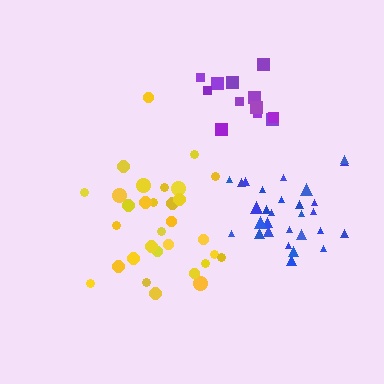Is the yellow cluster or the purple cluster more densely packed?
Purple.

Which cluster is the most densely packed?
Blue.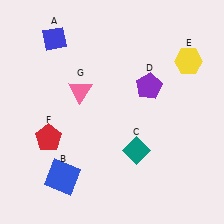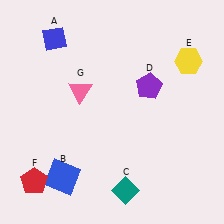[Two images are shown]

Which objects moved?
The objects that moved are: the teal diamond (C), the red pentagon (F).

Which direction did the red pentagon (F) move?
The red pentagon (F) moved down.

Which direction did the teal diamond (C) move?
The teal diamond (C) moved down.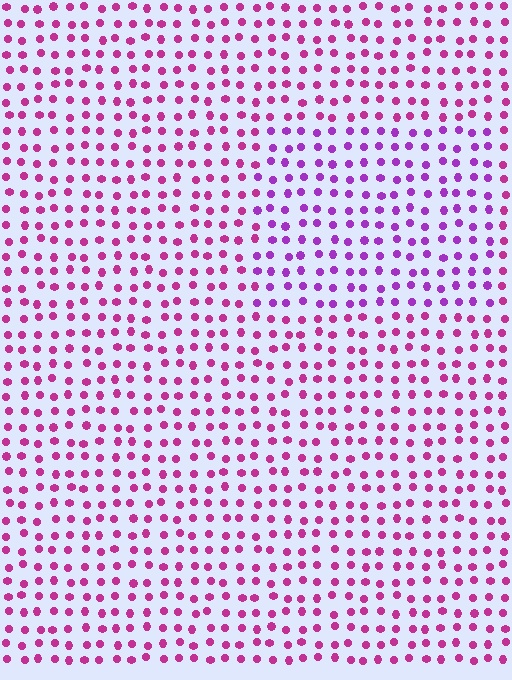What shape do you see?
I see a rectangle.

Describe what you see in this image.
The image is filled with small magenta elements in a uniform arrangement. A rectangle-shaped region is visible where the elements are tinted to a slightly different hue, forming a subtle color boundary.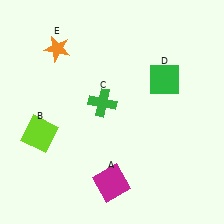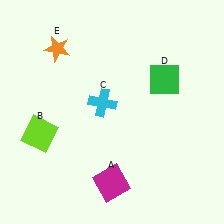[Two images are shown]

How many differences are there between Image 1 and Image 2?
There is 1 difference between the two images.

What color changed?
The cross (C) changed from green in Image 1 to cyan in Image 2.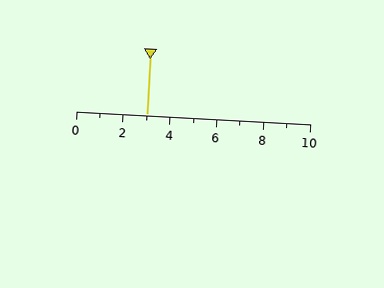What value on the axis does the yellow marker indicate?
The marker indicates approximately 3.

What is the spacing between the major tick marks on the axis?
The major ticks are spaced 2 apart.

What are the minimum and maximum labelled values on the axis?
The axis runs from 0 to 10.